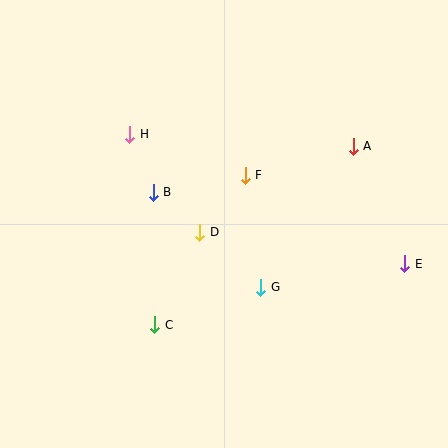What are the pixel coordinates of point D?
Point D is at (200, 232).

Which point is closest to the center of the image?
Point D at (200, 232) is closest to the center.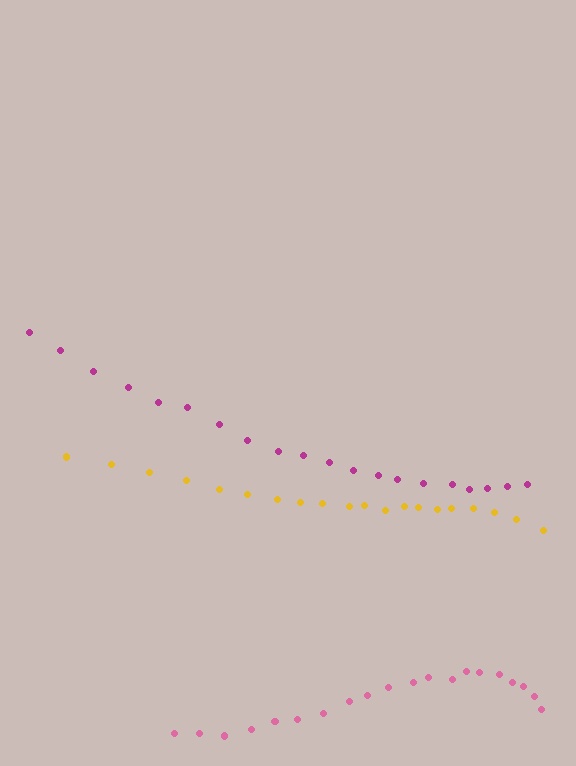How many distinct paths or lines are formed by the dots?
There are 3 distinct paths.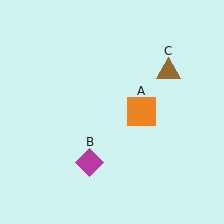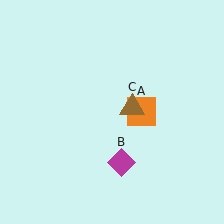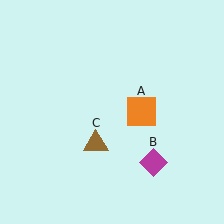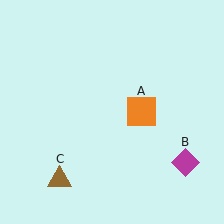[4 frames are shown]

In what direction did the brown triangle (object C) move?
The brown triangle (object C) moved down and to the left.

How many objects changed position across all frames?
2 objects changed position: magenta diamond (object B), brown triangle (object C).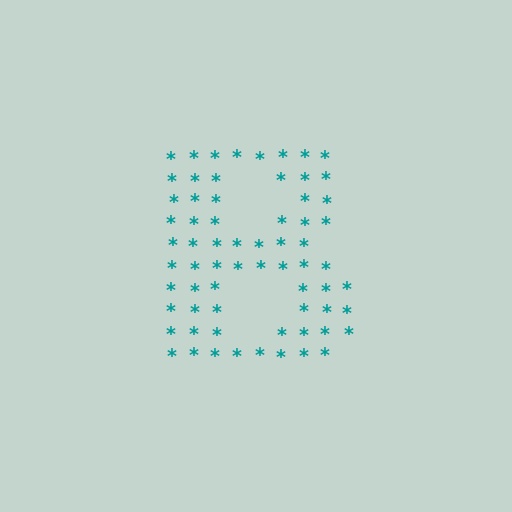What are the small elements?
The small elements are asterisks.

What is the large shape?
The large shape is the letter B.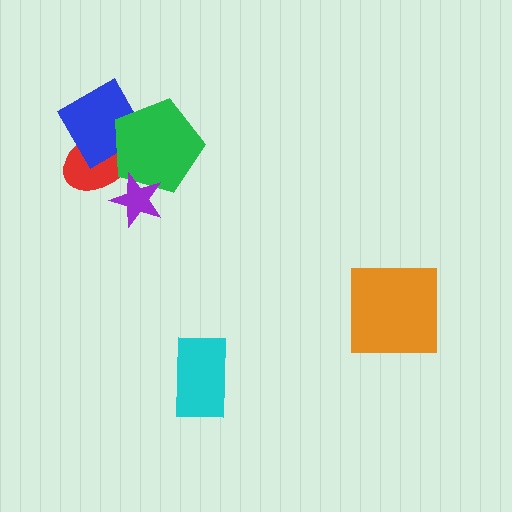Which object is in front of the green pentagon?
The purple star is in front of the green pentagon.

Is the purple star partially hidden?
No, no other shape covers it.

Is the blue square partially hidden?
Yes, it is partially covered by another shape.